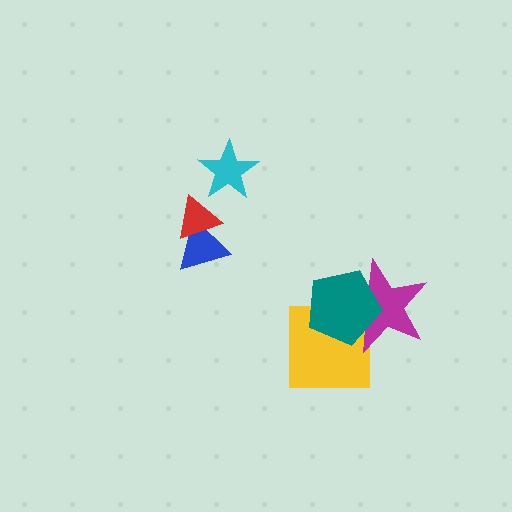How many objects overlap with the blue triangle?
1 object overlaps with the blue triangle.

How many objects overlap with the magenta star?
2 objects overlap with the magenta star.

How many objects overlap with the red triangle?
1 object overlaps with the red triangle.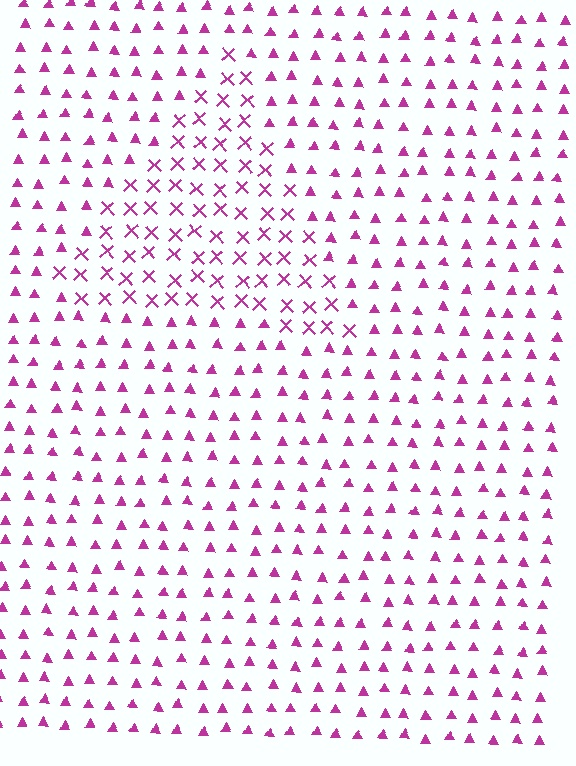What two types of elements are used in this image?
The image uses X marks inside the triangle region and triangles outside it.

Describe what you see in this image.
The image is filled with small magenta elements arranged in a uniform grid. A triangle-shaped region contains X marks, while the surrounding area contains triangles. The boundary is defined purely by the change in element shape.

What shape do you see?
I see a triangle.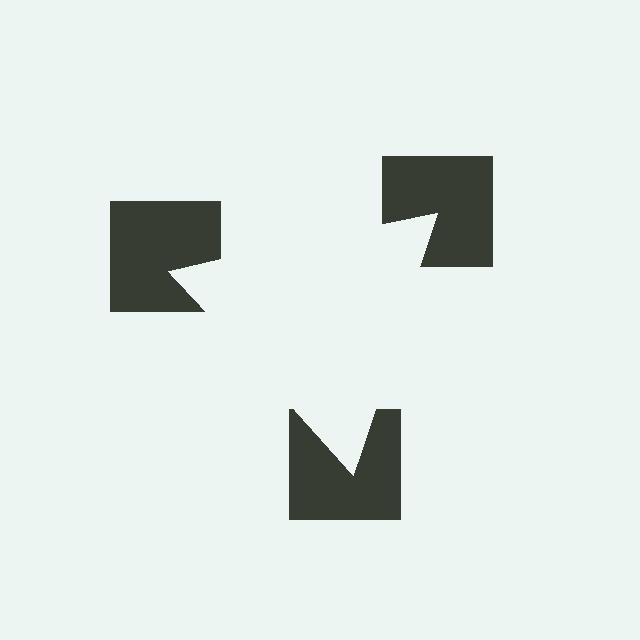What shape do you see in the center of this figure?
An illusory triangle — its edges are inferred from the aligned wedge cuts in the notched squares, not physically drawn.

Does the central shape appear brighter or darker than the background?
It typically appears slightly brighter than the background, even though no actual brightness change is drawn.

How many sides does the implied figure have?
3 sides.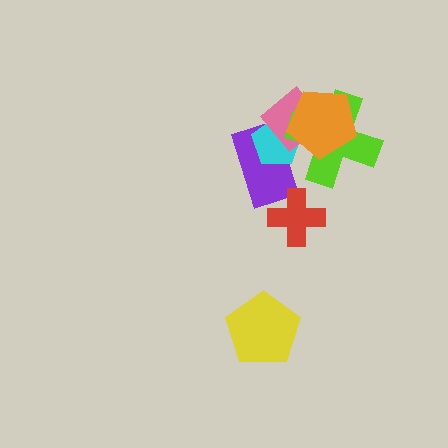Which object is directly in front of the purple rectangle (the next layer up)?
The cyan pentagon is directly in front of the purple rectangle.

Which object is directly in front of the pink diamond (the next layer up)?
The lime cross is directly in front of the pink diamond.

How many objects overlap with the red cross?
0 objects overlap with the red cross.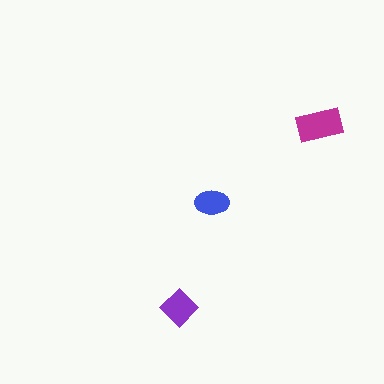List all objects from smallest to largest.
The blue ellipse, the purple diamond, the magenta rectangle.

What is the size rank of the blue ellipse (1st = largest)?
3rd.